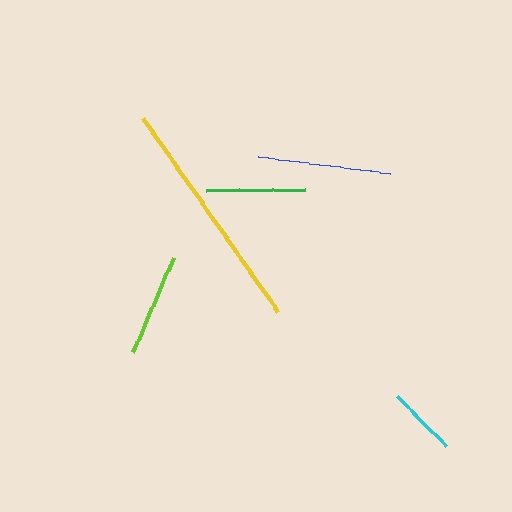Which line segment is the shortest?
The cyan line is the shortest at approximately 69 pixels.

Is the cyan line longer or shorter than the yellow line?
The yellow line is longer than the cyan line.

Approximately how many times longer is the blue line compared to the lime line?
The blue line is approximately 1.3 times the length of the lime line.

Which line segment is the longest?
The yellow line is the longest at approximately 236 pixels.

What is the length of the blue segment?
The blue segment is approximately 134 pixels long.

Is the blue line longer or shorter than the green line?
The blue line is longer than the green line.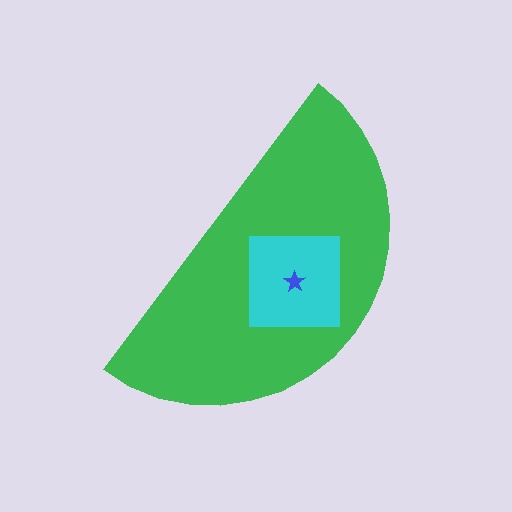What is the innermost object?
The blue star.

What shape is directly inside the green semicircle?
The cyan square.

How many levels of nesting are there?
3.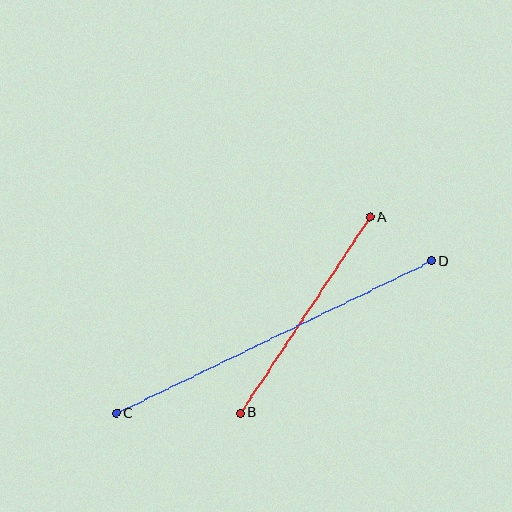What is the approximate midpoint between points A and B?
The midpoint is at approximately (305, 315) pixels.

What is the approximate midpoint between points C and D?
The midpoint is at approximately (274, 337) pixels.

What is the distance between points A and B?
The distance is approximately 235 pixels.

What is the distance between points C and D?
The distance is approximately 350 pixels.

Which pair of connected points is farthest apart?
Points C and D are farthest apart.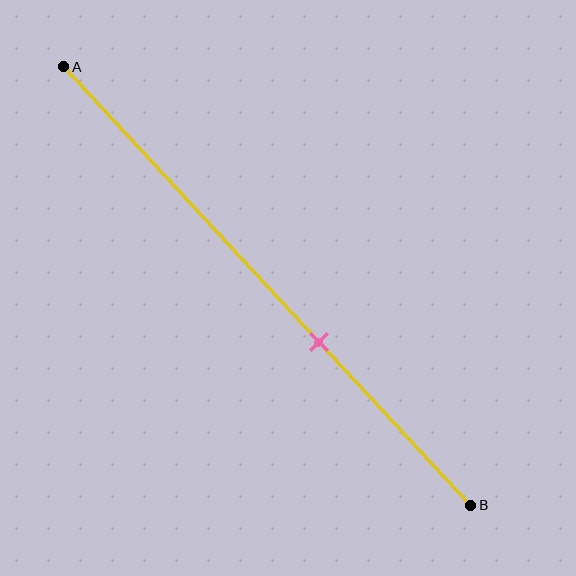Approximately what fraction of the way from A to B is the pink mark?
The pink mark is approximately 65% of the way from A to B.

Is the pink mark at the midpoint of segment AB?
No, the mark is at about 65% from A, not at the 50% midpoint.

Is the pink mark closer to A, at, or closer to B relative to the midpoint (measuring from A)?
The pink mark is closer to point B than the midpoint of segment AB.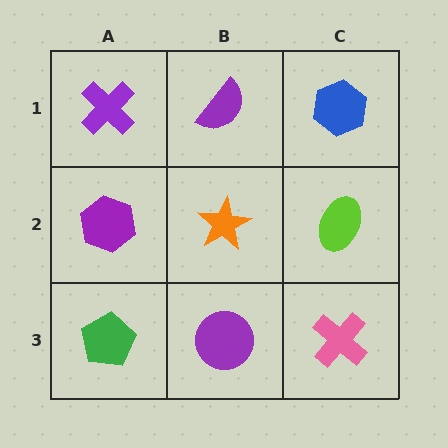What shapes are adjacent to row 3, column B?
An orange star (row 2, column B), a green pentagon (row 3, column A), a pink cross (row 3, column C).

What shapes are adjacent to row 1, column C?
A lime ellipse (row 2, column C), a purple semicircle (row 1, column B).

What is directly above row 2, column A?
A purple cross.